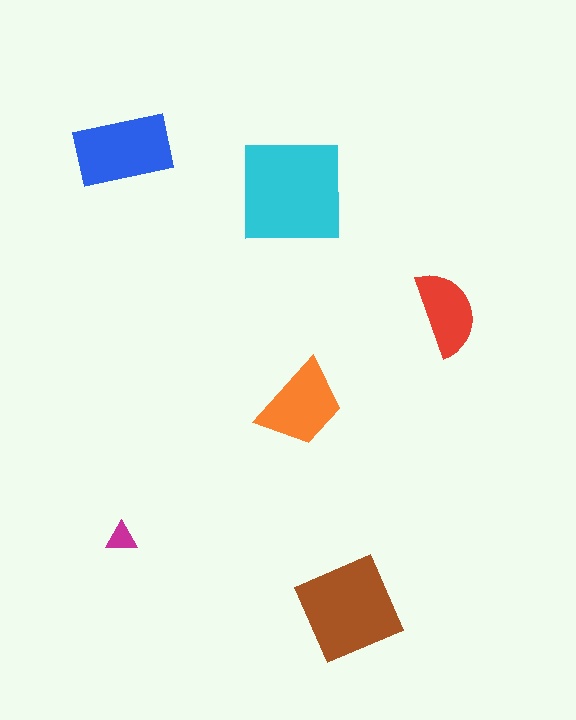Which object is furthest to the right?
The red semicircle is rightmost.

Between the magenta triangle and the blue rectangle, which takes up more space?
The blue rectangle.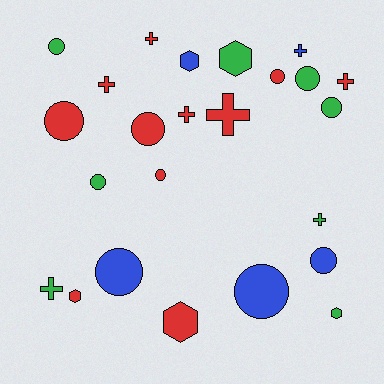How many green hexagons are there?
There are 2 green hexagons.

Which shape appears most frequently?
Circle, with 11 objects.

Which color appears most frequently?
Red, with 11 objects.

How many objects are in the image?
There are 24 objects.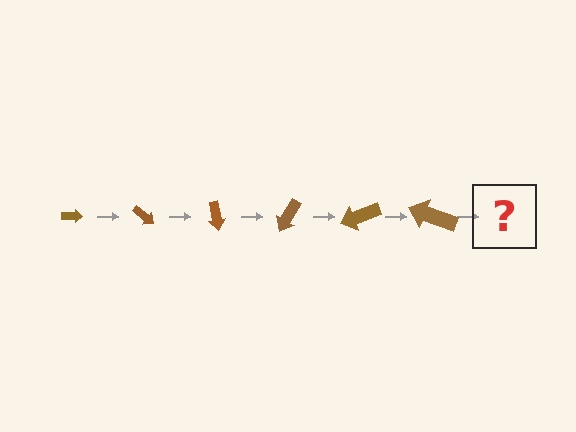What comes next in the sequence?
The next element should be an arrow, larger than the previous one and rotated 240 degrees from the start.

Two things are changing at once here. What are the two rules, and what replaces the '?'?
The two rules are that the arrow grows larger each step and it rotates 40 degrees each step. The '?' should be an arrow, larger than the previous one and rotated 240 degrees from the start.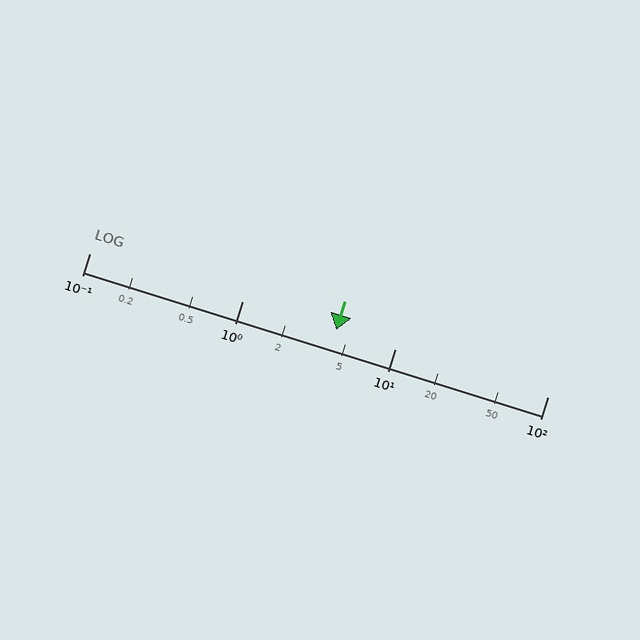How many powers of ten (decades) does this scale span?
The scale spans 3 decades, from 0.1 to 100.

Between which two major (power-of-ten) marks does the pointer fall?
The pointer is between 1 and 10.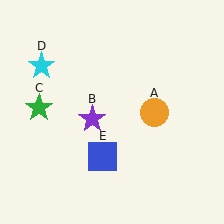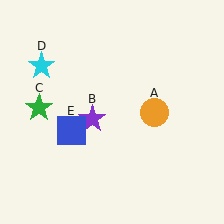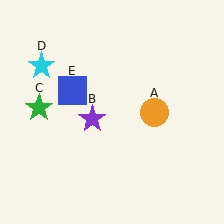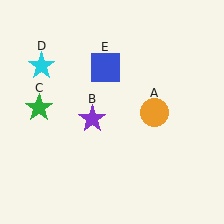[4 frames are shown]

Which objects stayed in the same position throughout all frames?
Orange circle (object A) and purple star (object B) and green star (object C) and cyan star (object D) remained stationary.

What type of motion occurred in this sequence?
The blue square (object E) rotated clockwise around the center of the scene.